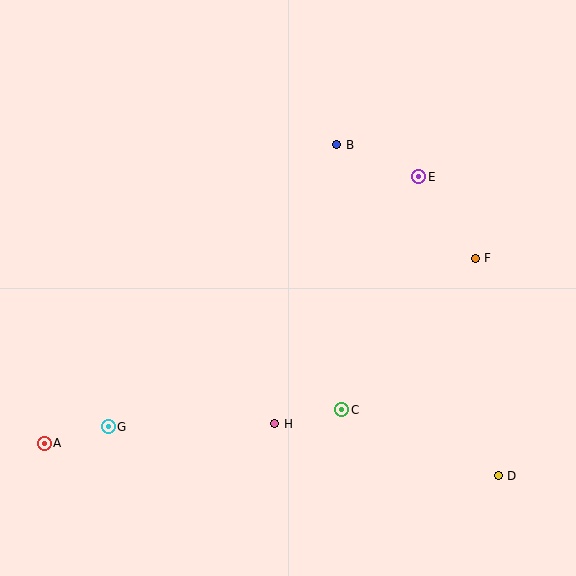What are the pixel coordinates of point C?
Point C is at (342, 410).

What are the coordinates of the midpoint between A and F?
The midpoint between A and F is at (260, 351).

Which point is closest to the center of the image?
Point C at (342, 410) is closest to the center.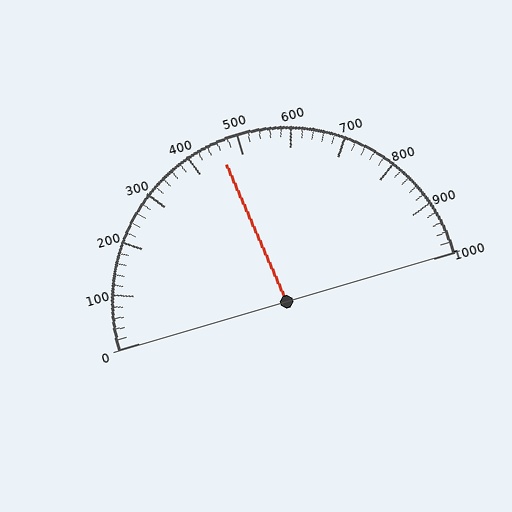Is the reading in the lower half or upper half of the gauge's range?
The reading is in the lower half of the range (0 to 1000).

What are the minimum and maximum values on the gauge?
The gauge ranges from 0 to 1000.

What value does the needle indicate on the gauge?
The needle indicates approximately 460.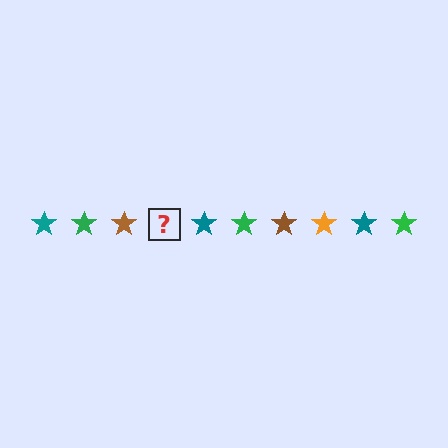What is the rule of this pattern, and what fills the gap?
The rule is that the pattern cycles through teal, green, brown, orange stars. The gap should be filled with an orange star.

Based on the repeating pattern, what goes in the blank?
The blank should be an orange star.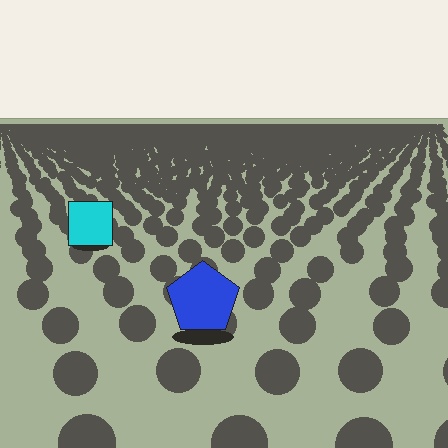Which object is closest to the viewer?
The blue pentagon is closest. The texture marks near it are larger and more spread out.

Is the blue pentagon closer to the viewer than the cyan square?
Yes. The blue pentagon is closer — you can tell from the texture gradient: the ground texture is coarser near it.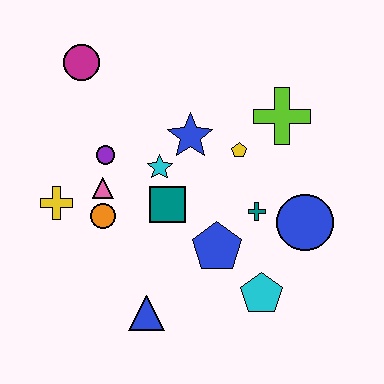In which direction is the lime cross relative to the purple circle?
The lime cross is to the right of the purple circle.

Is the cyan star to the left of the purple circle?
No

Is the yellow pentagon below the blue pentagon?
No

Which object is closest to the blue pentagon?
The teal cross is closest to the blue pentagon.